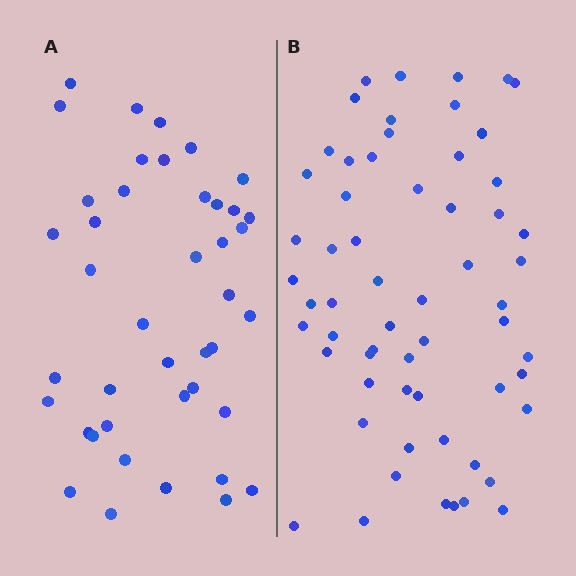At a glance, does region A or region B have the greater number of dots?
Region B (the right region) has more dots.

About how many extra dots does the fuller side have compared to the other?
Region B has approximately 20 more dots than region A.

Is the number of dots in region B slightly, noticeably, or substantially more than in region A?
Region B has noticeably more, but not dramatically so. The ratio is roughly 1.4 to 1.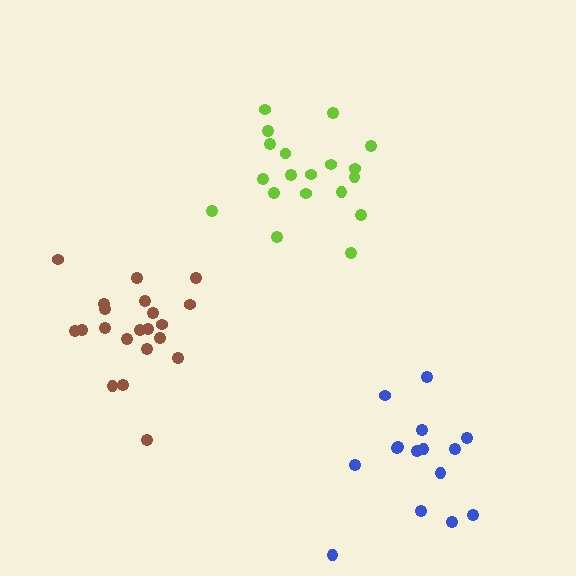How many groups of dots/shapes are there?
There are 3 groups.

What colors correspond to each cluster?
The clusters are colored: lime, blue, brown.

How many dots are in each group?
Group 1: 19 dots, Group 2: 15 dots, Group 3: 21 dots (55 total).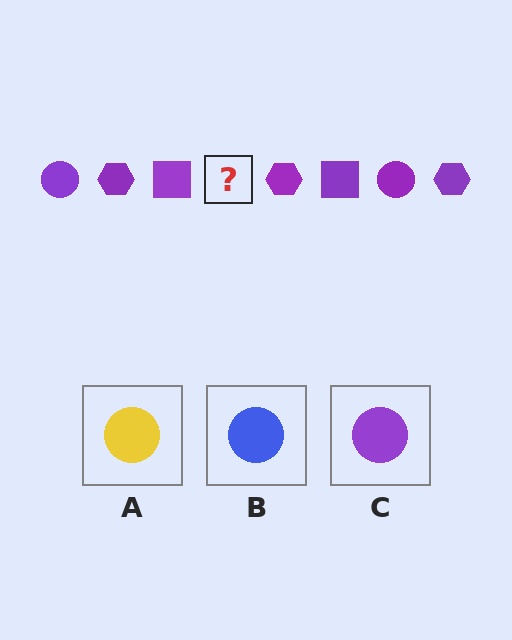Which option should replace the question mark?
Option C.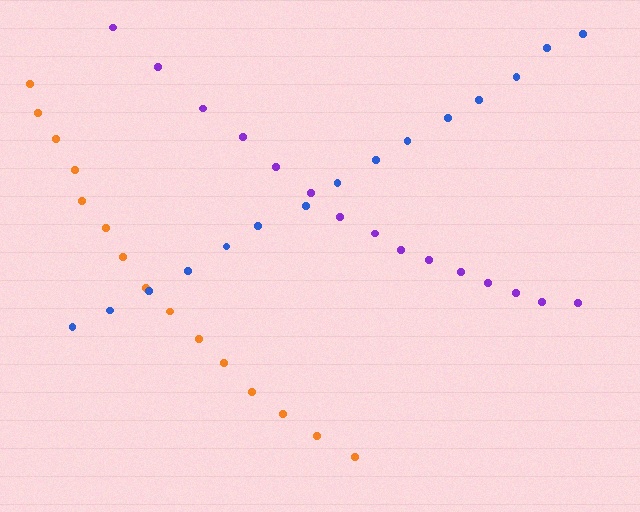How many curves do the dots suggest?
There are 3 distinct paths.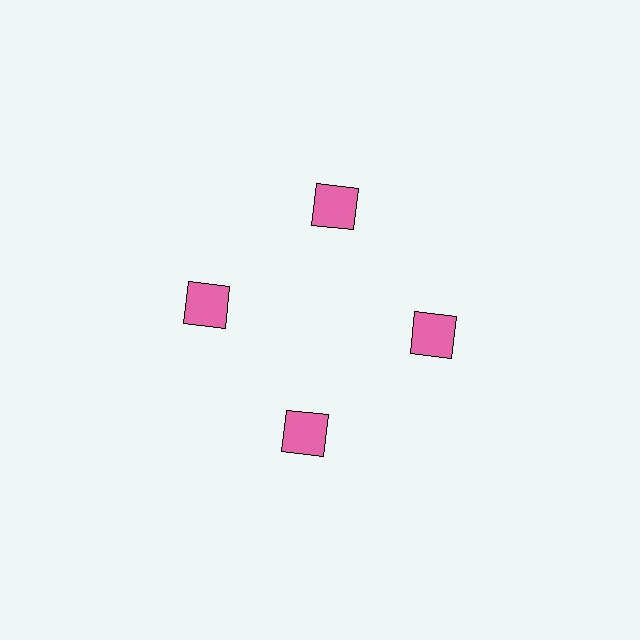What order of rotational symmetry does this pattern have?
This pattern has 4-fold rotational symmetry.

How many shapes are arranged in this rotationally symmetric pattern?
There are 4 shapes, arranged in 4 groups of 1.